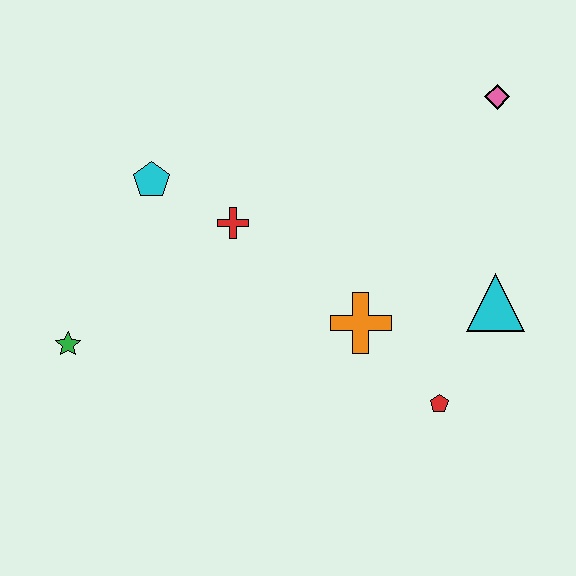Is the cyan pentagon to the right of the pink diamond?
No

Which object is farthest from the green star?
The pink diamond is farthest from the green star.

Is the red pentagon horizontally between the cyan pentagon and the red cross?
No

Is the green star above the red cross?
No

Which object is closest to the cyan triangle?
The red pentagon is closest to the cyan triangle.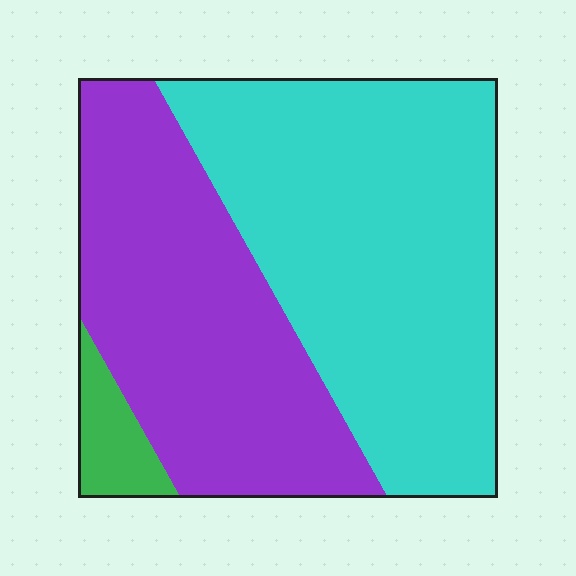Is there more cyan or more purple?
Cyan.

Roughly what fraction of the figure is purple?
Purple takes up about two fifths (2/5) of the figure.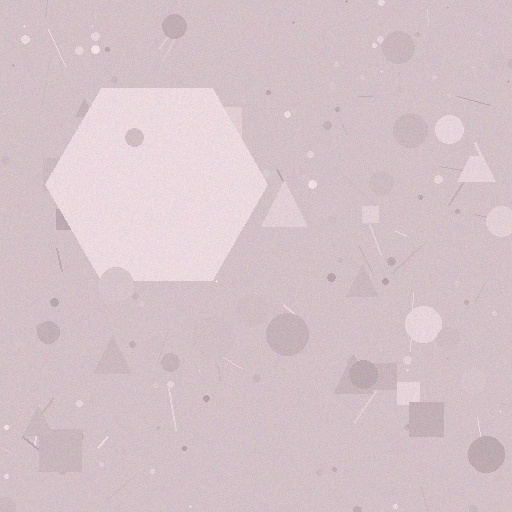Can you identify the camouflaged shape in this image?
The camouflaged shape is a hexagon.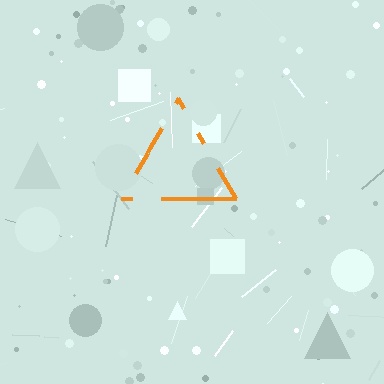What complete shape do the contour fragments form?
The contour fragments form a triangle.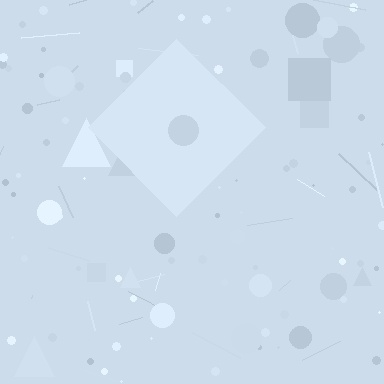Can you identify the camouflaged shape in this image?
The camouflaged shape is a diamond.